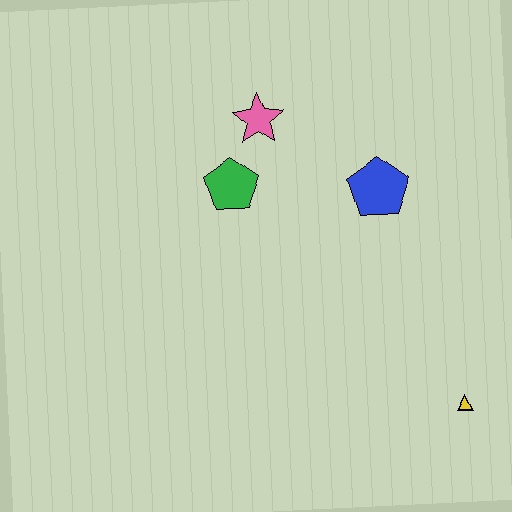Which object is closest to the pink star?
The green pentagon is closest to the pink star.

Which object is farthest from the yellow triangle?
The pink star is farthest from the yellow triangle.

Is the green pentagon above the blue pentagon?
Yes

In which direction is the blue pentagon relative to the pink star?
The blue pentagon is to the right of the pink star.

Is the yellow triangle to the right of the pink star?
Yes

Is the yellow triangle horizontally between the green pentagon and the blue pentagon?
No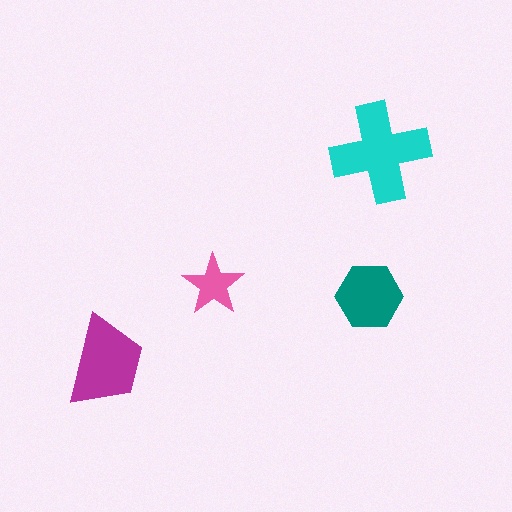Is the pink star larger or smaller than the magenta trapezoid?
Smaller.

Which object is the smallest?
The pink star.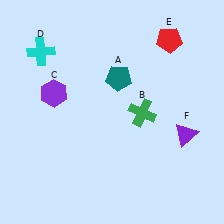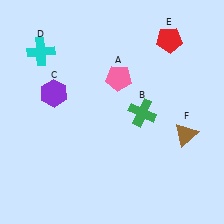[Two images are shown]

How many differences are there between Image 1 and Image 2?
There are 2 differences between the two images.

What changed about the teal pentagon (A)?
In Image 1, A is teal. In Image 2, it changed to pink.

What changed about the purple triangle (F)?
In Image 1, F is purple. In Image 2, it changed to brown.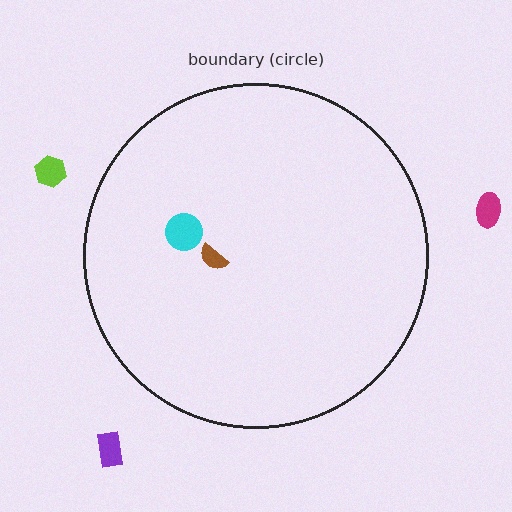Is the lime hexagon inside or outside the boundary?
Outside.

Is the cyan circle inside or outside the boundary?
Inside.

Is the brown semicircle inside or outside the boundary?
Inside.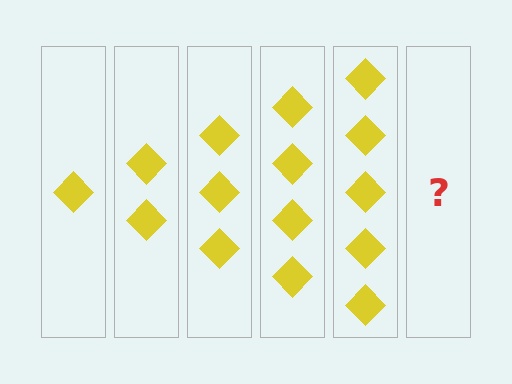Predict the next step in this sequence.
The next step is 6 diamonds.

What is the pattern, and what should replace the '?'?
The pattern is that each step adds one more diamond. The '?' should be 6 diamonds.